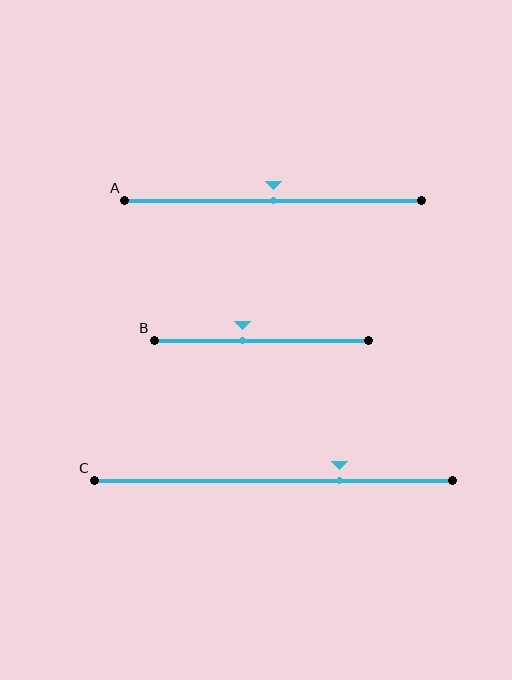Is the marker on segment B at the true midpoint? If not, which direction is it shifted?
No, the marker on segment B is shifted to the left by about 9% of the segment length.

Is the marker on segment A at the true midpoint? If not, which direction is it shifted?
Yes, the marker on segment A is at the true midpoint.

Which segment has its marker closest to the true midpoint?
Segment A has its marker closest to the true midpoint.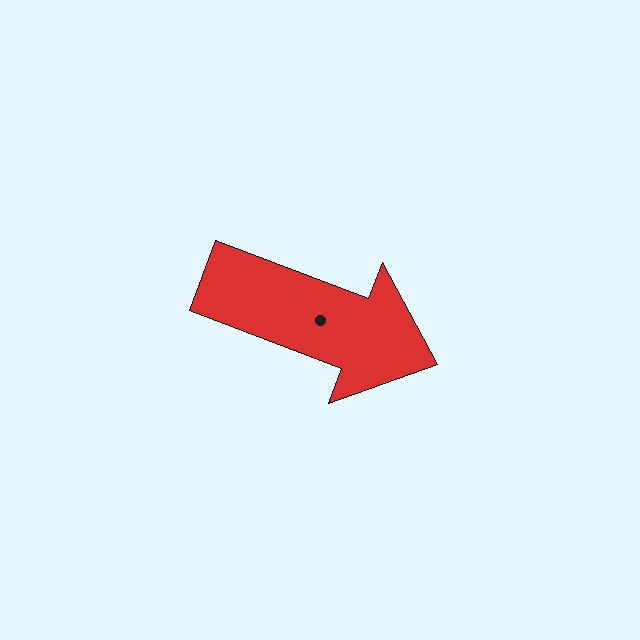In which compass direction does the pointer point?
East.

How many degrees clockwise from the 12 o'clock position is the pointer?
Approximately 111 degrees.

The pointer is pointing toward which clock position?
Roughly 4 o'clock.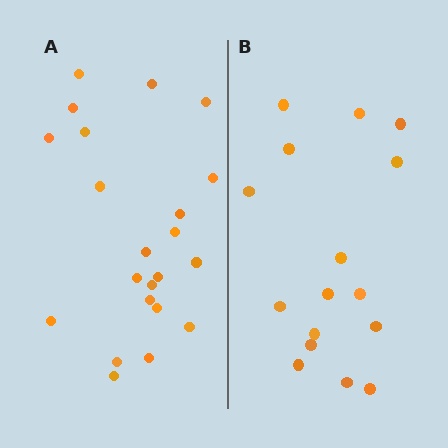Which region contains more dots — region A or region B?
Region A (the left region) has more dots.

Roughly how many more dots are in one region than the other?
Region A has about 6 more dots than region B.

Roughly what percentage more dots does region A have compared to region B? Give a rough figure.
About 40% more.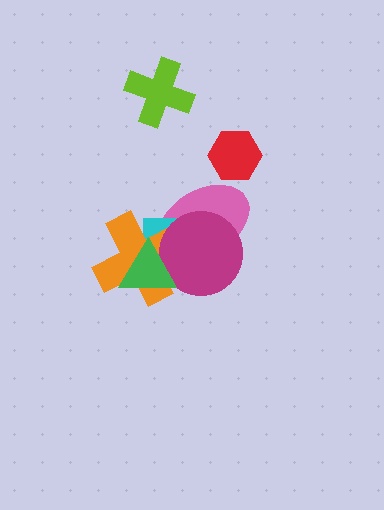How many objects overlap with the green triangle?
4 objects overlap with the green triangle.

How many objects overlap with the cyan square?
4 objects overlap with the cyan square.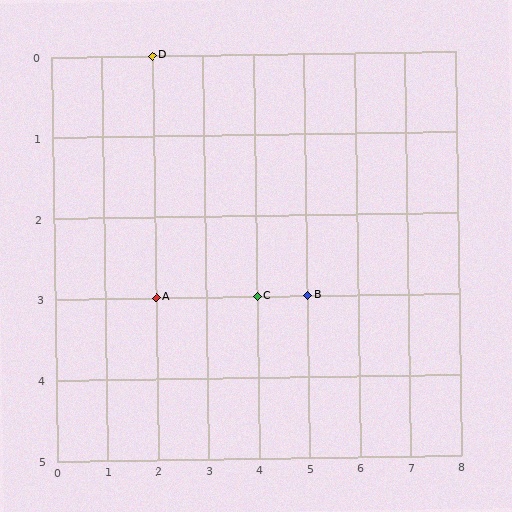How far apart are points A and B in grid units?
Points A and B are 3 columns apart.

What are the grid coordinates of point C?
Point C is at grid coordinates (4, 3).